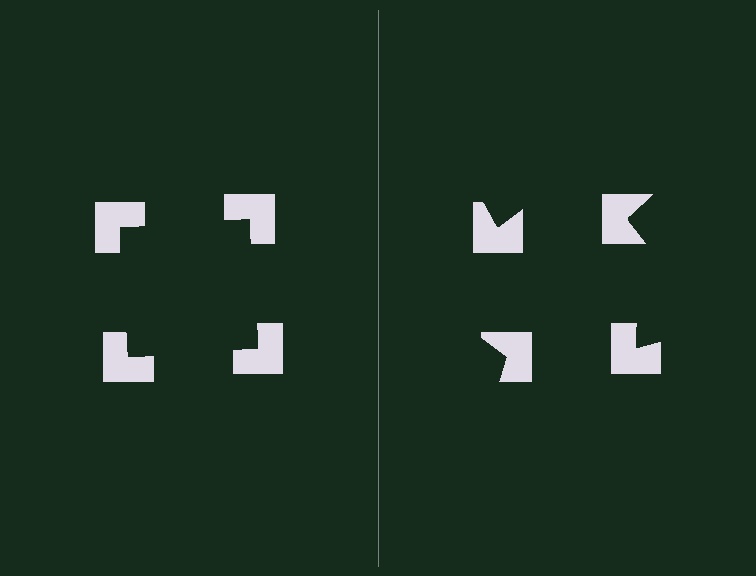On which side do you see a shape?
An illusory square appears on the left side. On the right side the wedge cuts are rotated, so no coherent shape forms.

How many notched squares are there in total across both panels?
8 — 4 on each side.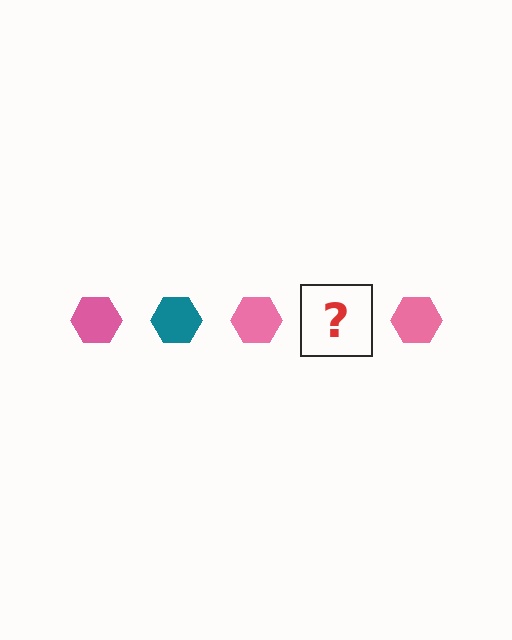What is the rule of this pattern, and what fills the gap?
The rule is that the pattern cycles through pink, teal hexagons. The gap should be filled with a teal hexagon.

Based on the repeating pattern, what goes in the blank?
The blank should be a teal hexagon.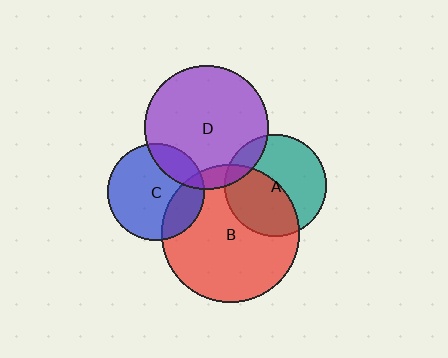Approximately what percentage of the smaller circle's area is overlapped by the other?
Approximately 10%.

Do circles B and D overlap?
Yes.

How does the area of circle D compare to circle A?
Approximately 1.5 times.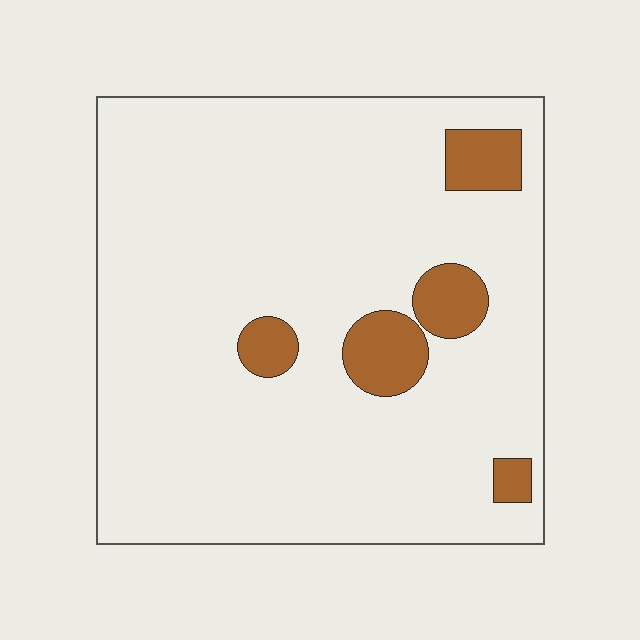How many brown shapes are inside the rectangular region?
5.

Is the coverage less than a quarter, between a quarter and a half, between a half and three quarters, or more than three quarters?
Less than a quarter.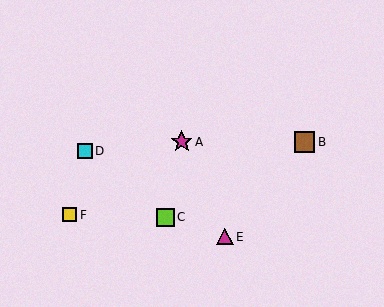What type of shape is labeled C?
Shape C is a lime square.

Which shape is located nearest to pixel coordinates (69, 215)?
The yellow square (labeled F) at (70, 215) is nearest to that location.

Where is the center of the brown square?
The center of the brown square is at (305, 142).